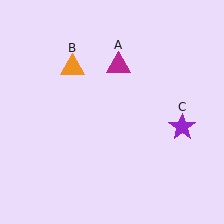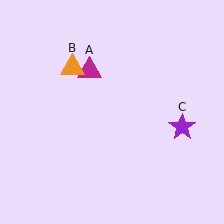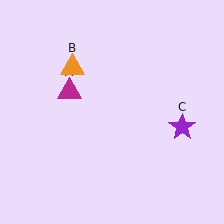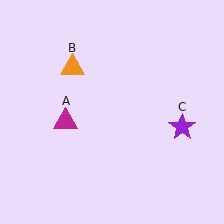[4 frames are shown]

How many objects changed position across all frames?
1 object changed position: magenta triangle (object A).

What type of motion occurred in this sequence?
The magenta triangle (object A) rotated counterclockwise around the center of the scene.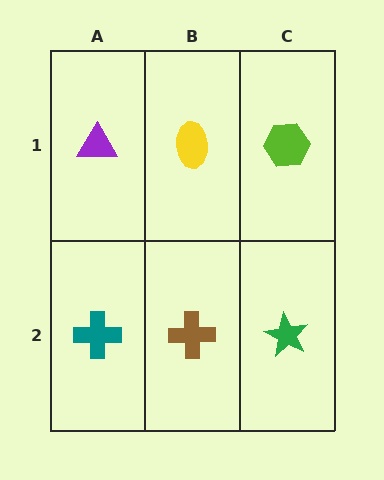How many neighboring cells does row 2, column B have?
3.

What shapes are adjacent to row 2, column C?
A lime hexagon (row 1, column C), a brown cross (row 2, column B).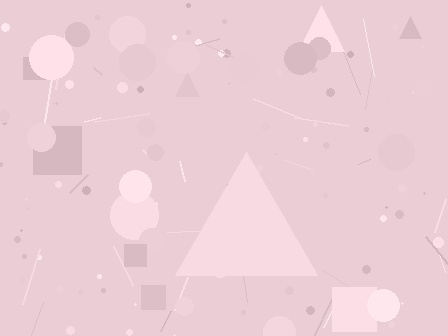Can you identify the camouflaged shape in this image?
The camouflaged shape is a triangle.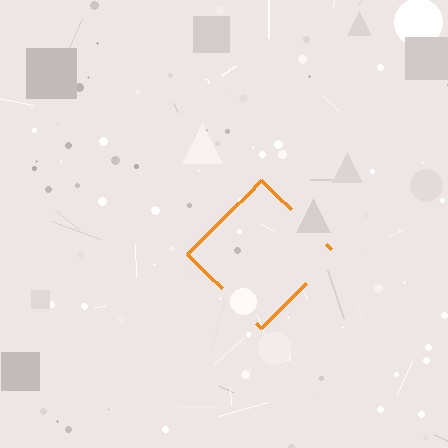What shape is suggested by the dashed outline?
The dashed outline suggests a diamond.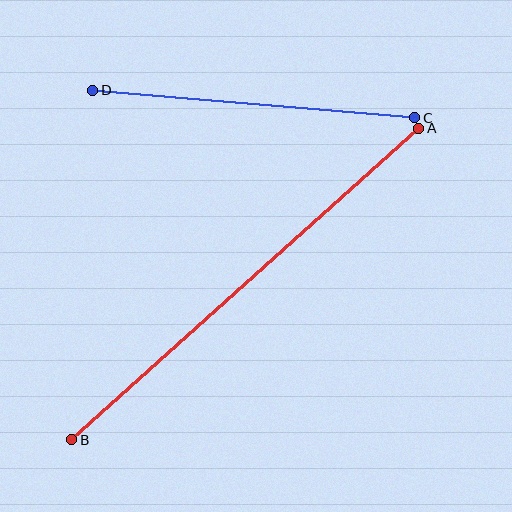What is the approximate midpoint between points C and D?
The midpoint is at approximately (254, 104) pixels.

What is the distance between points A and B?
The distance is approximately 466 pixels.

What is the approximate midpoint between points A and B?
The midpoint is at approximately (245, 284) pixels.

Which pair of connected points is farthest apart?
Points A and B are farthest apart.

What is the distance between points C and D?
The distance is approximately 323 pixels.